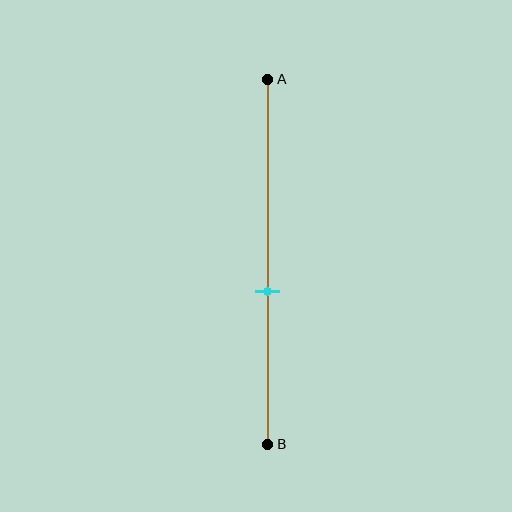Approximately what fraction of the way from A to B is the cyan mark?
The cyan mark is approximately 60% of the way from A to B.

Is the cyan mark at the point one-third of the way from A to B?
No, the mark is at about 60% from A, not at the 33% one-third point.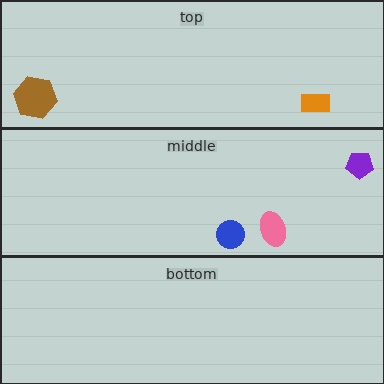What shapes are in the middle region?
The blue circle, the purple pentagon, the pink ellipse.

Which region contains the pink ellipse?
The middle region.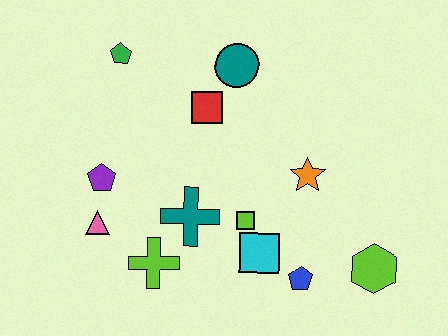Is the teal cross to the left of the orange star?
Yes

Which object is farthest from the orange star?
The green pentagon is farthest from the orange star.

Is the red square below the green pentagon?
Yes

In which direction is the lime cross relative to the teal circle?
The lime cross is below the teal circle.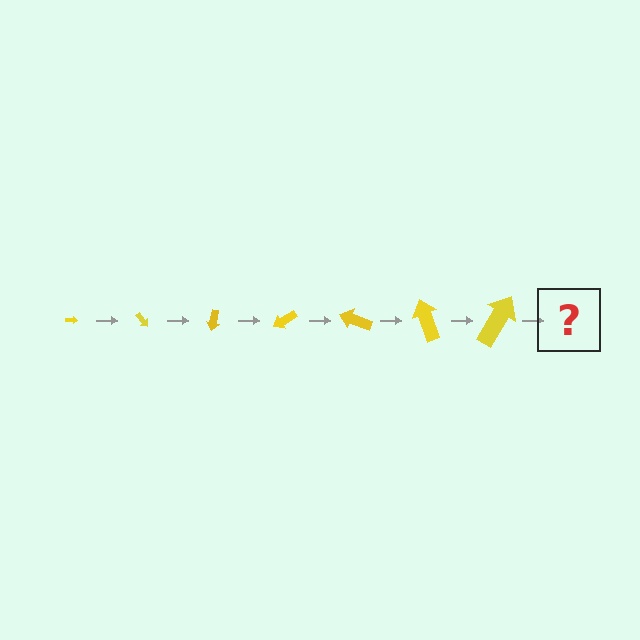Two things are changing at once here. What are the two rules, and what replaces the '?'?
The two rules are that the arrow grows larger each step and it rotates 50 degrees each step. The '?' should be an arrow, larger than the previous one and rotated 350 degrees from the start.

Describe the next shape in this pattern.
It should be an arrow, larger than the previous one and rotated 350 degrees from the start.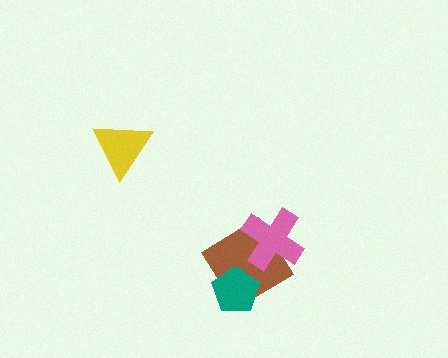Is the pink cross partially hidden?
No, no other shape covers it.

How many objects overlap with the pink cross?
1 object overlaps with the pink cross.